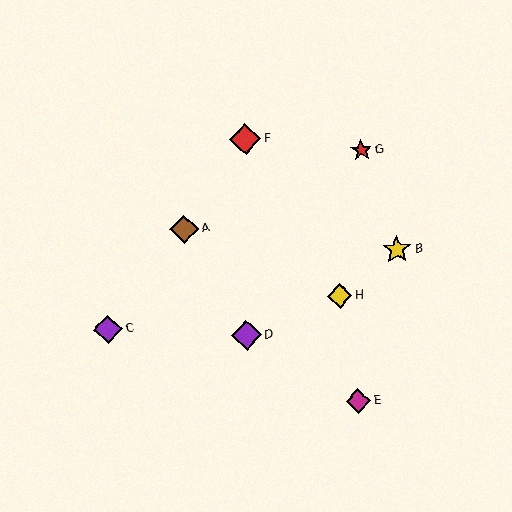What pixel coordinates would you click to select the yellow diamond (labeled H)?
Click at (340, 296) to select the yellow diamond H.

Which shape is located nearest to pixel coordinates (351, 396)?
The magenta diamond (labeled E) at (358, 401) is nearest to that location.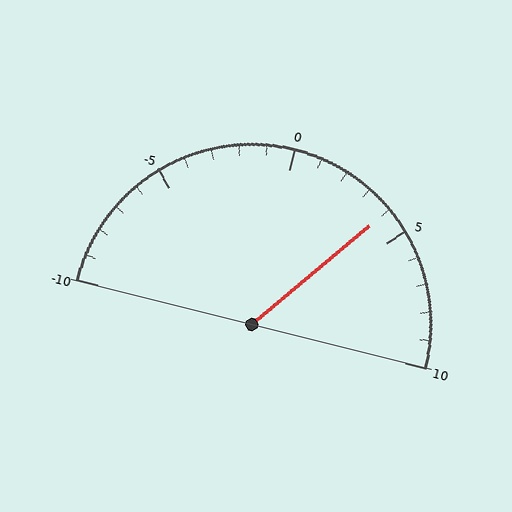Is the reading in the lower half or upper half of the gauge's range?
The reading is in the upper half of the range (-10 to 10).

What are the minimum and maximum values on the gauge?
The gauge ranges from -10 to 10.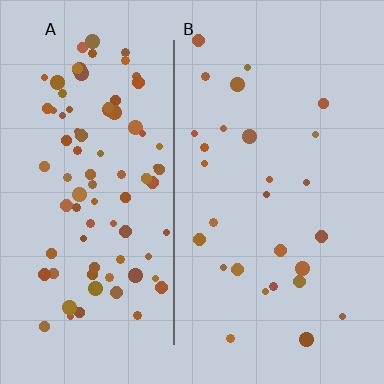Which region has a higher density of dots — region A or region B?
A (the left).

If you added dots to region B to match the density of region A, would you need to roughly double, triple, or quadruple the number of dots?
Approximately triple.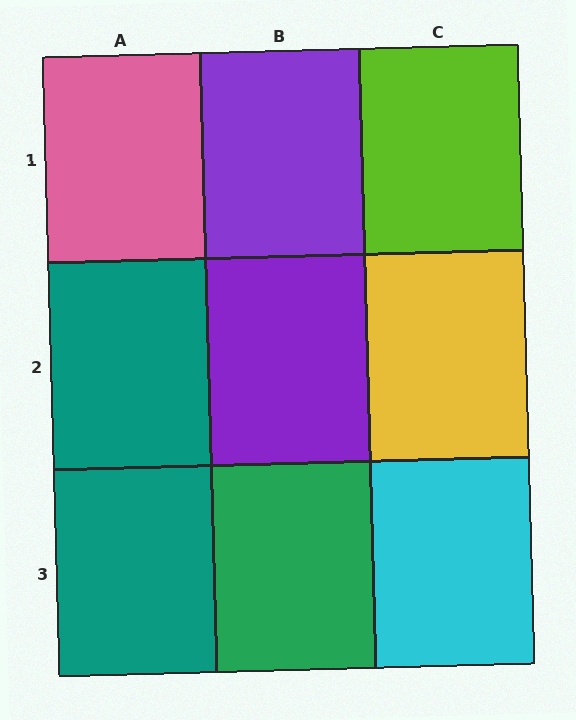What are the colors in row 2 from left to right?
Teal, purple, yellow.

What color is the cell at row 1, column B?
Purple.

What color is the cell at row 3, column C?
Cyan.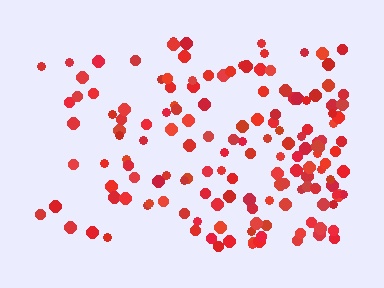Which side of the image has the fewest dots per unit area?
The left.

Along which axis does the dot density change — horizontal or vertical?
Horizontal.